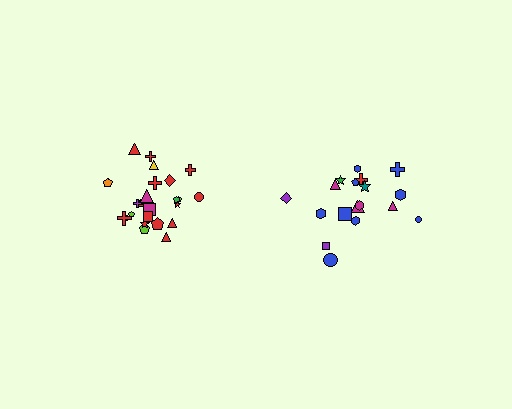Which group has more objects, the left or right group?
The left group.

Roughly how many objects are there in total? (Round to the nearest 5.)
Roughly 45 objects in total.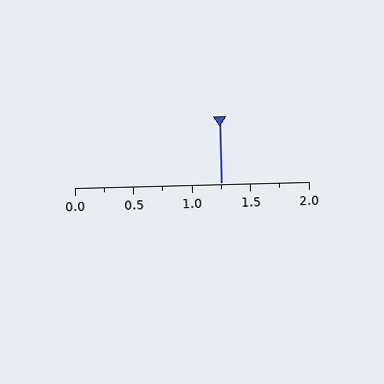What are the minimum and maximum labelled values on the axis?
The axis runs from 0.0 to 2.0.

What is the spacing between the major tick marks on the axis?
The major ticks are spaced 0.5 apart.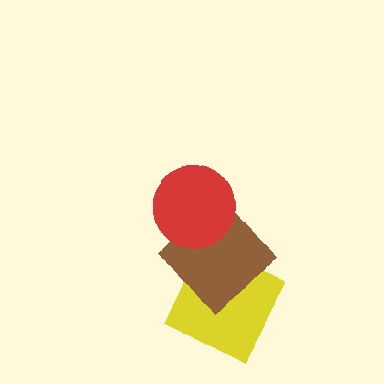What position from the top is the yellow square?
The yellow square is 3rd from the top.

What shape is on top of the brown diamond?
The red circle is on top of the brown diamond.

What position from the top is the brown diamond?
The brown diamond is 2nd from the top.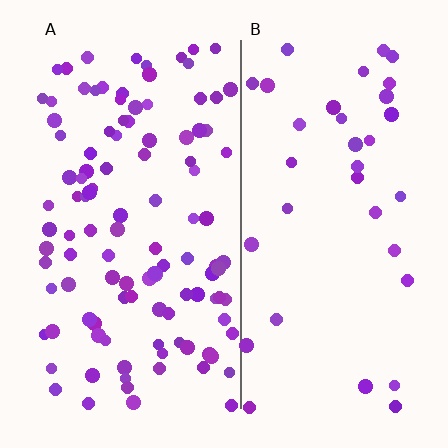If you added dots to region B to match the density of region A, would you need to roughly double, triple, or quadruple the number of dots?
Approximately triple.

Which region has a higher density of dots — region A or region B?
A (the left).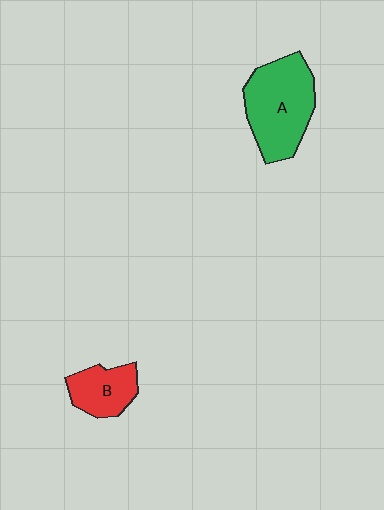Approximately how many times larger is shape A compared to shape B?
Approximately 1.9 times.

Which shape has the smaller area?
Shape B (red).